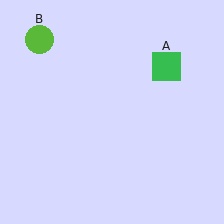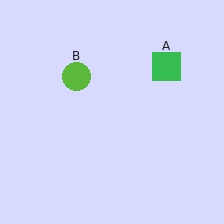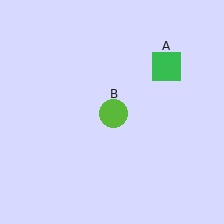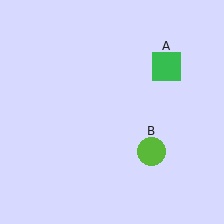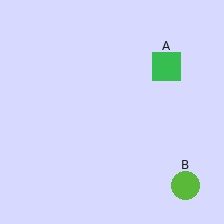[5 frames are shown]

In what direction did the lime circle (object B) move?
The lime circle (object B) moved down and to the right.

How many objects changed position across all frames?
1 object changed position: lime circle (object B).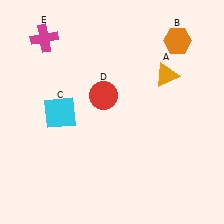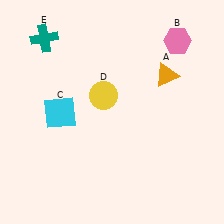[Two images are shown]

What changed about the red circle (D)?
In Image 1, D is red. In Image 2, it changed to yellow.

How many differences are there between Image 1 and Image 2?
There are 3 differences between the two images.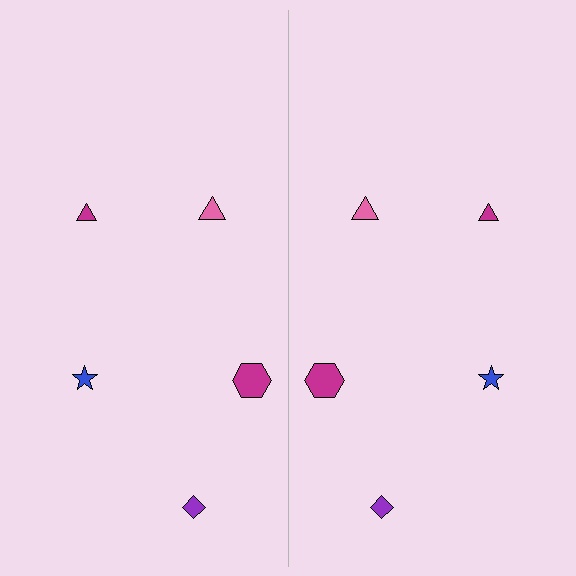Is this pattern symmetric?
Yes, this pattern has bilateral (reflection) symmetry.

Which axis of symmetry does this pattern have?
The pattern has a vertical axis of symmetry running through the center of the image.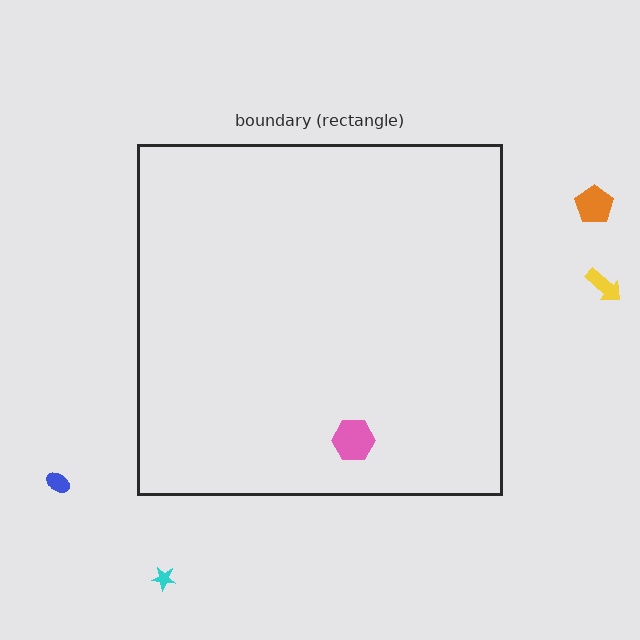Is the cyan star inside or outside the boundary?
Outside.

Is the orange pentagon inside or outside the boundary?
Outside.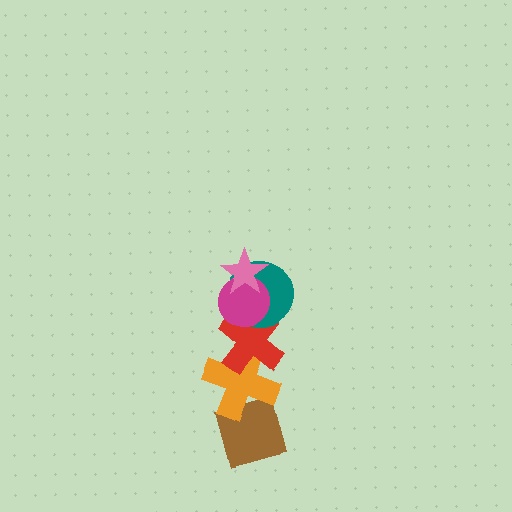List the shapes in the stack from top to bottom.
From top to bottom: the pink star, the magenta circle, the teal circle, the red cross, the orange cross, the brown square.